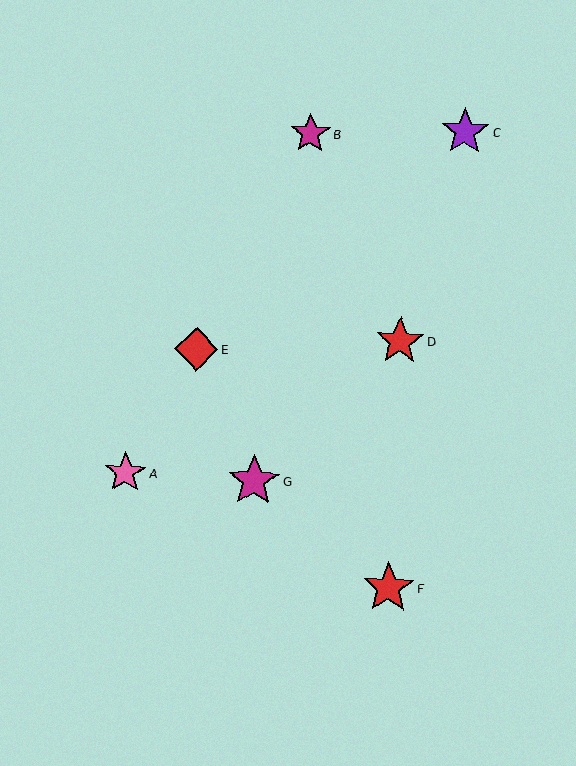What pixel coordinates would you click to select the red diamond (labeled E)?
Click at (196, 349) to select the red diamond E.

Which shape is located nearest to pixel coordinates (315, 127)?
The magenta star (labeled B) at (310, 134) is nearest to that location.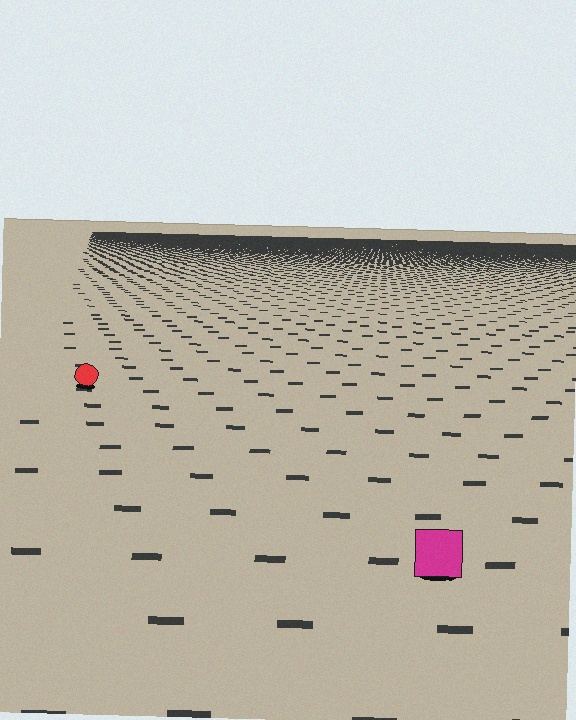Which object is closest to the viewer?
The magenta square is closest. The texture marks near it are larger and more spread out.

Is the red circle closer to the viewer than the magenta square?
No. The magenta square is closer — you can tell from the texture gradient: the ground texture is coarser near it.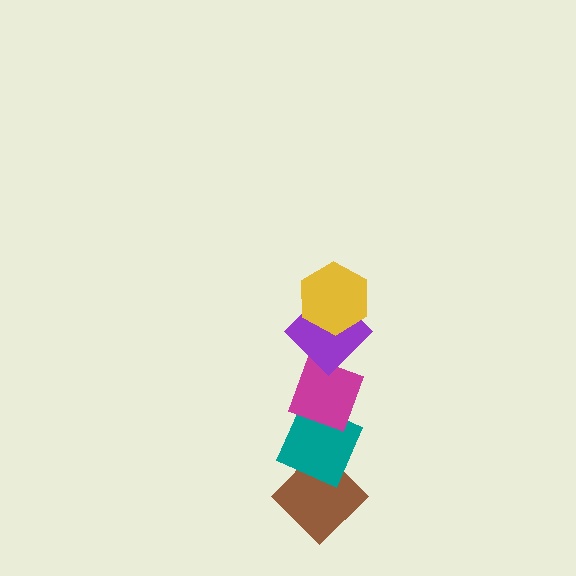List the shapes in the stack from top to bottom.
From top to bottom: the yellow hexagon, the purple diamond, the magenta diamond, the teal diamond, the brown diamond.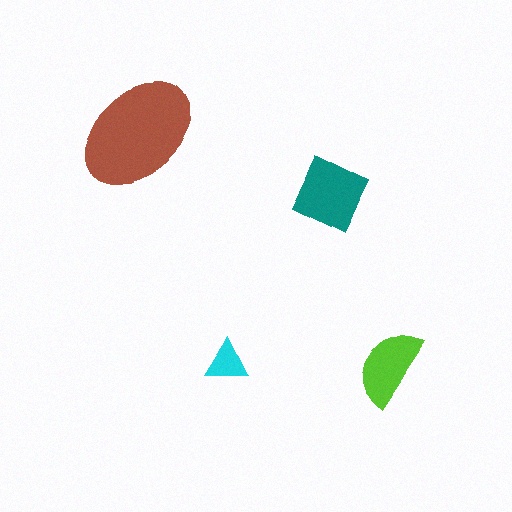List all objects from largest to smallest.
The brown ellipse, the teal square, the lime semicircle, the cyan triangle.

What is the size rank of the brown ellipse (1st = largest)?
1st.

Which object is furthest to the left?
The brown ellipse is leftmost.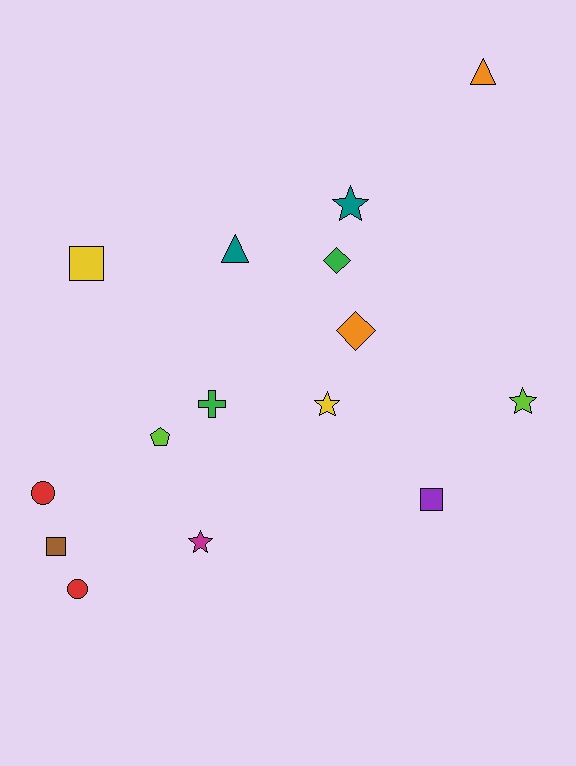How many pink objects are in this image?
There are no pink objects.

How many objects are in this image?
There are 15 objects.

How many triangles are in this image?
There are 2 triangles.